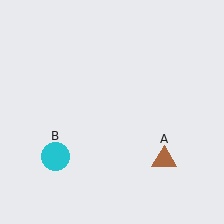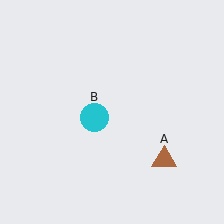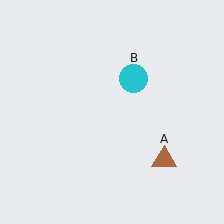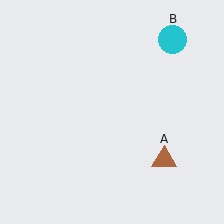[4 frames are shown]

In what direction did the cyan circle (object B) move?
The cyan circle (object B) moved up and to the right.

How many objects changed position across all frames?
1 object changed position: cyan circle (object B).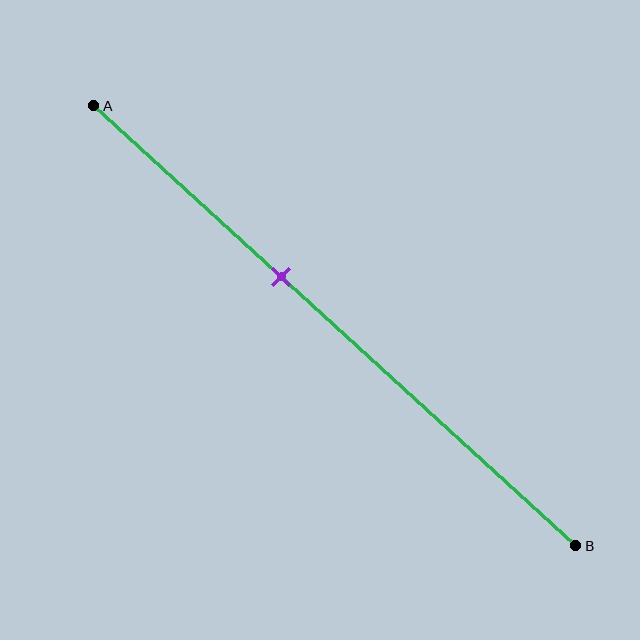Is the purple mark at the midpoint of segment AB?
No, the mark is at about 40% from A, not at the 50% midpoint.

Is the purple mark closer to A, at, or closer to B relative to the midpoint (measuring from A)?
The purple mark is closer to point A than the midpoint of segment AB.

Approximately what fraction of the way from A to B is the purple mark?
The purple mark is approximately 40% of the way from A to B.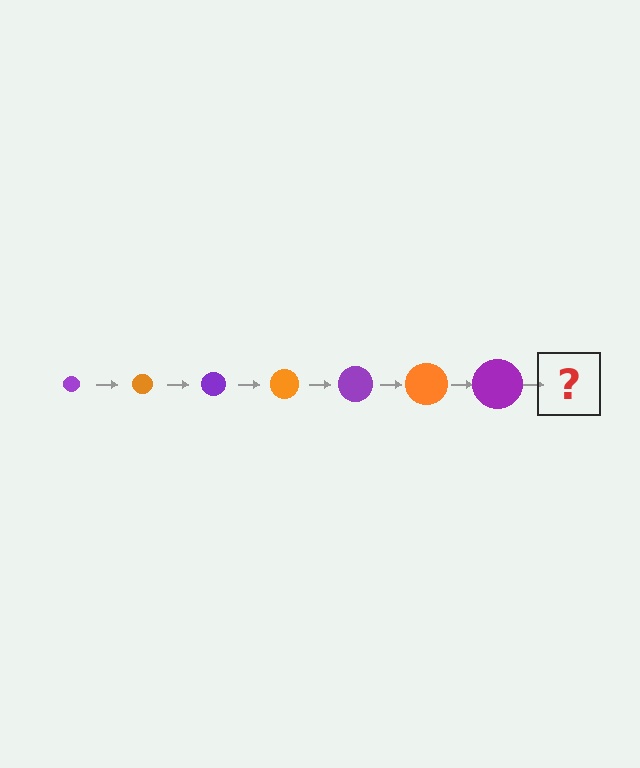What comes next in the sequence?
The next element should be an orange circle, larger than the previous one.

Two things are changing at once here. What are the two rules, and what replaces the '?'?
The two rules are that the circle grows larger each step and the color cycles through purple and orange. The '?' should be an orange circle, larger than the previous one.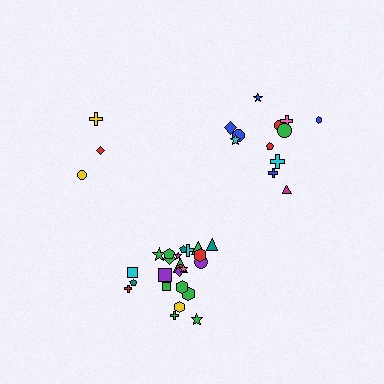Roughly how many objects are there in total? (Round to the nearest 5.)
Roughly 40 objects in total.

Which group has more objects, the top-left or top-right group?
The top-right group.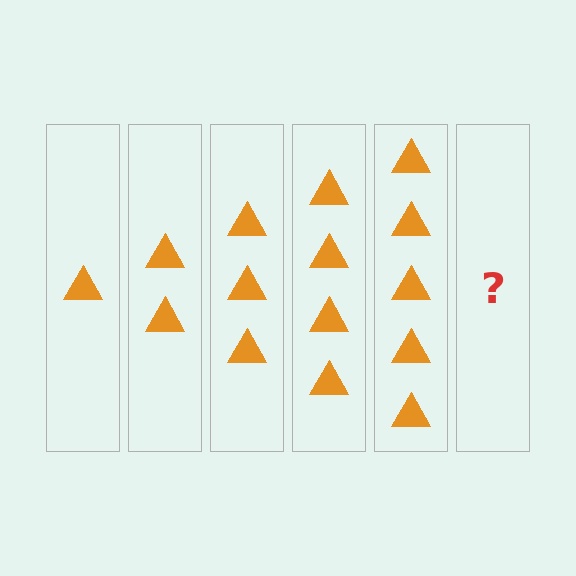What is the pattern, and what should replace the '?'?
The pattern is that each step adds one more triangle. The '?' should be 6 triangles.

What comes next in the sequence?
The next element should be 6 triangles.